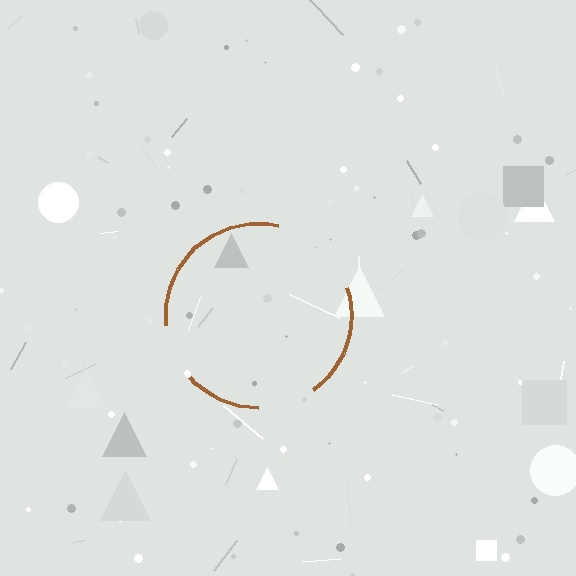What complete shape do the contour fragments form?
The contour fragments form a circle.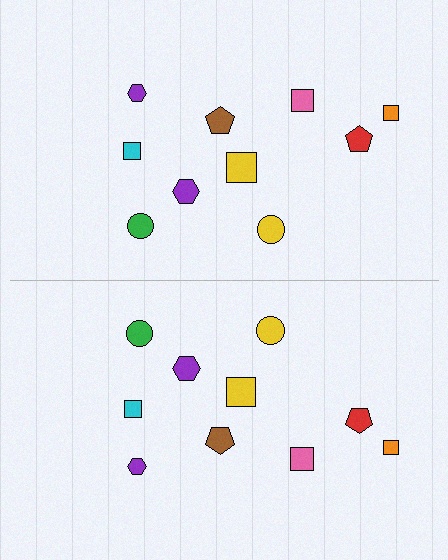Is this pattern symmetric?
Yes, this pattern has bilateral (reflection) symmetry.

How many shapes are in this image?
There are 20 shapes in this image.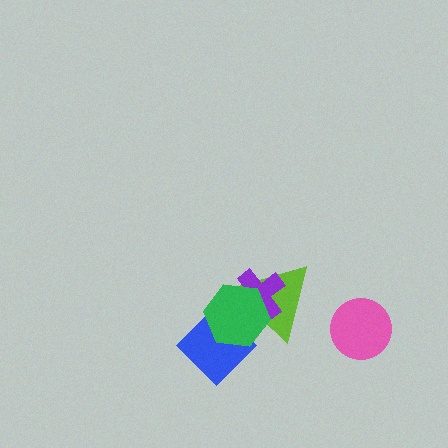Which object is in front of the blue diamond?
The green hexagon is in front of the blue diamond.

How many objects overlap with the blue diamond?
2 objects overlap with the blue diamond.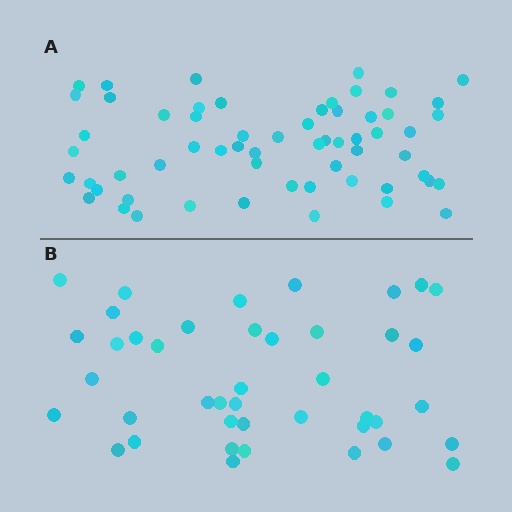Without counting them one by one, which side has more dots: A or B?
Region A (the top region) has more dots.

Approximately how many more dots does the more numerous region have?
Region A has approximately 20 more dots than region B.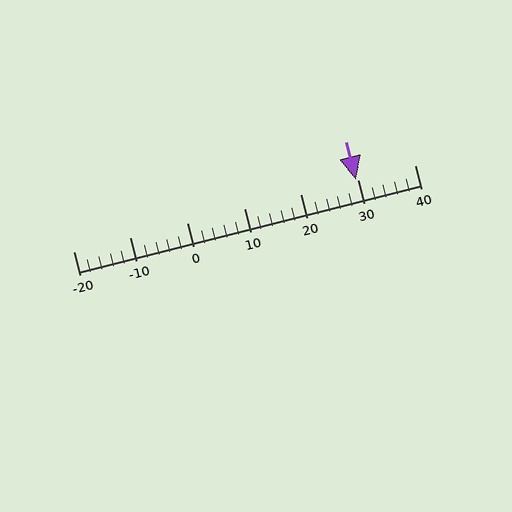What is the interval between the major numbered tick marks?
The major tick marks are spaced 10 units apart.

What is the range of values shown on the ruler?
The ruler shows values from -20 to 40.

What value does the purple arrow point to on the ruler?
The purple arrow points to approximately 30.